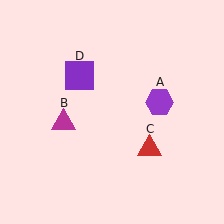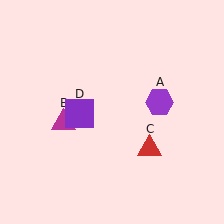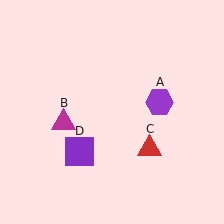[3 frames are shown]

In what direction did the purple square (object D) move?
The purple square (object D) moved down.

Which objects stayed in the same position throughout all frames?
Purple hexagon (object A) and magenta triangle (object B) and red triangle (object C) remained stationary.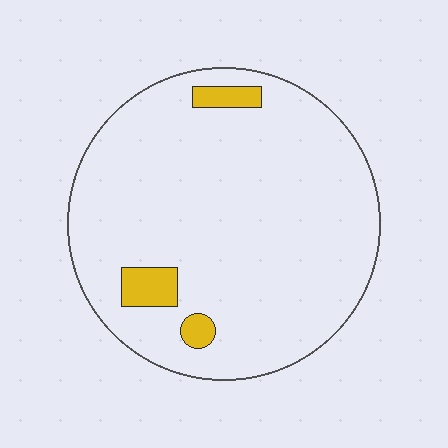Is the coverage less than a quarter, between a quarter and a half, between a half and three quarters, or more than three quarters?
Less than a quarter.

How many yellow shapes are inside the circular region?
3.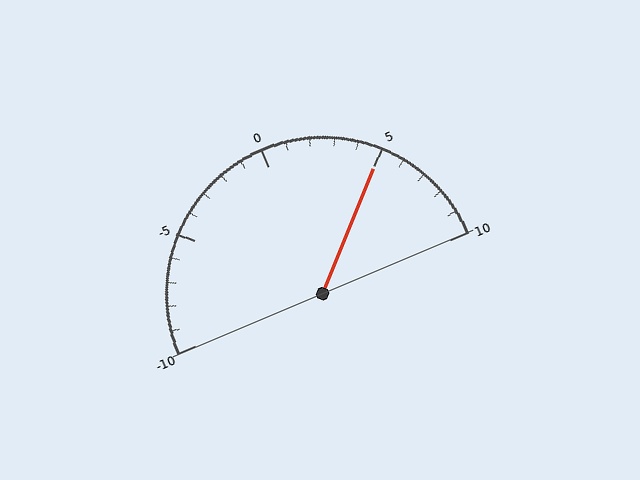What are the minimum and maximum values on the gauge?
The gauge ranges from -10 to 10.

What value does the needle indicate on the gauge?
The needle indicates approximately 5.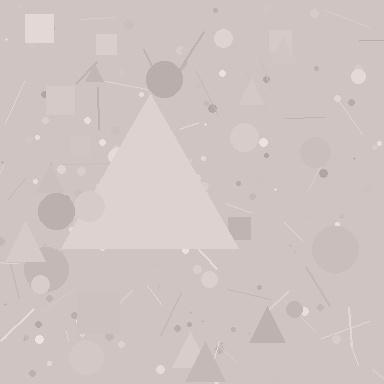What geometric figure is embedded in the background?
A triangle is embedded in the background.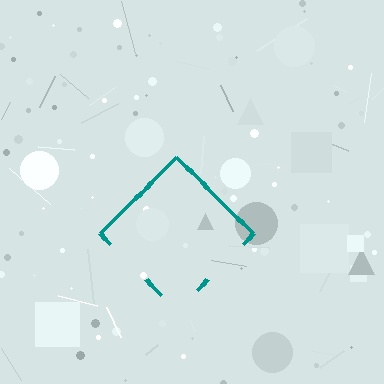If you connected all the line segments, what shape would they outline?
They would outline a diamond.